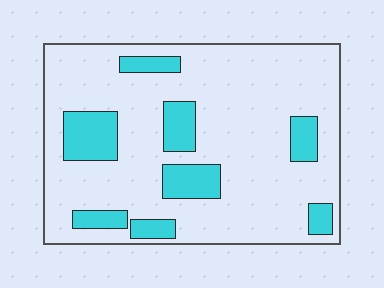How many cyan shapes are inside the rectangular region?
8.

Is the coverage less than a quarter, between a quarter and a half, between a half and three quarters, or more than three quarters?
Less than a quarter.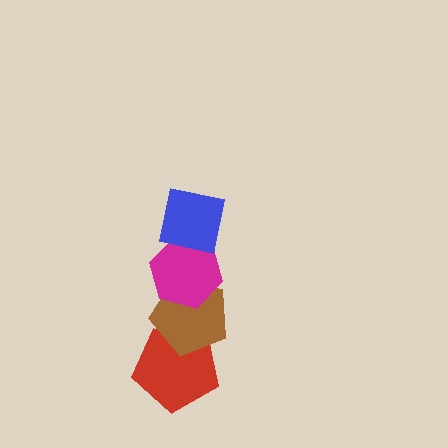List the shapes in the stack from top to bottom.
From top to bottom: the blue square, the magenta hexagon, the brown pentagon, the red pentagon.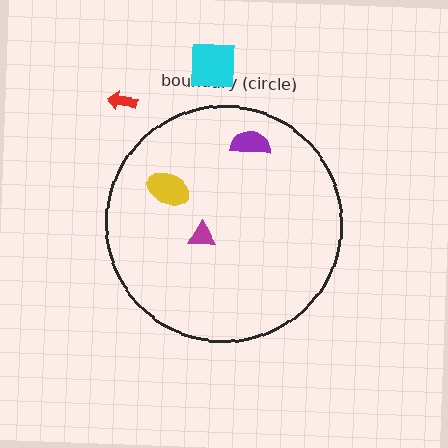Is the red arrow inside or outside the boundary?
Outside.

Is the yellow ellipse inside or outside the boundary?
Inside.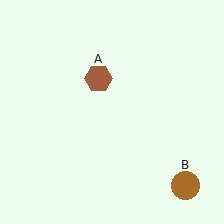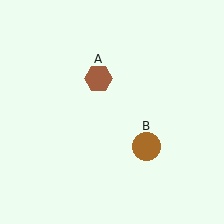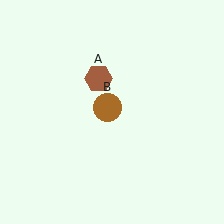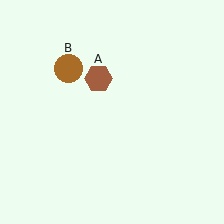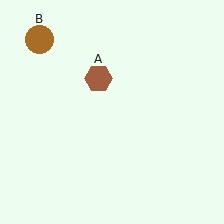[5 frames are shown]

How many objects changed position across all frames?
1 object changed position: brown circle (object B).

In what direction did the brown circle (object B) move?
The brown circle (object B) moved up and to the left.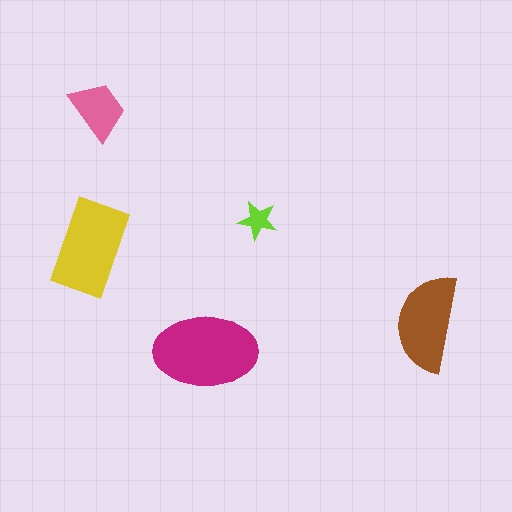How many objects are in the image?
There are 5 objects in the image.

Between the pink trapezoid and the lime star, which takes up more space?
The pink trapezoid.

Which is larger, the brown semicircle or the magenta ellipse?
The magenta ellipse.